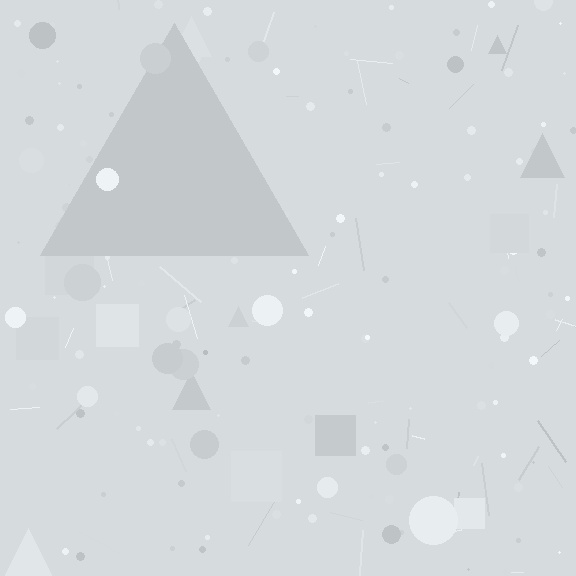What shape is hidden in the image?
A triangle is hidden in the image.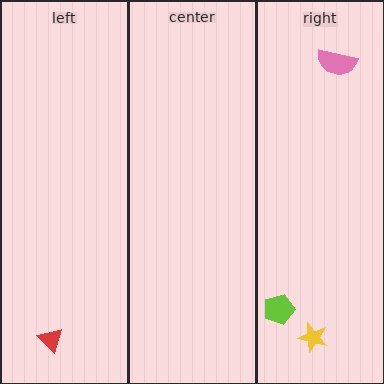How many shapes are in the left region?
1.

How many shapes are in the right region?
3.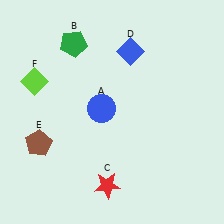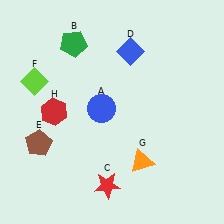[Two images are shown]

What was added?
An orange triangle (G), a red hexagon (H) were added in Image 2.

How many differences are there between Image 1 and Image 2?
There are 2 differences between the two images.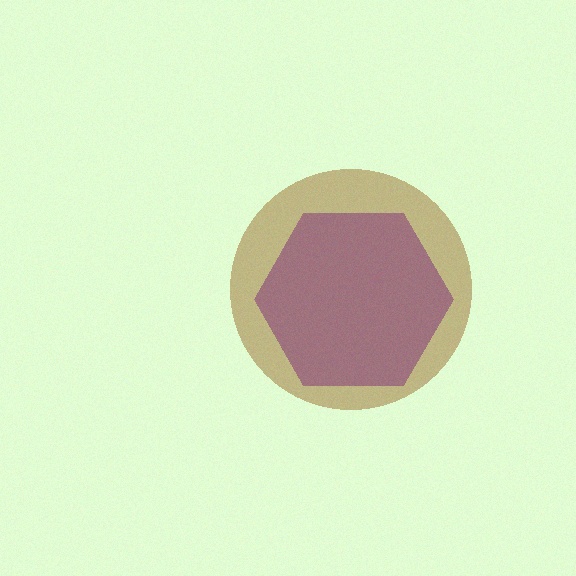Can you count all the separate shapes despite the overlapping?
Yes, there are 2 separate shapes.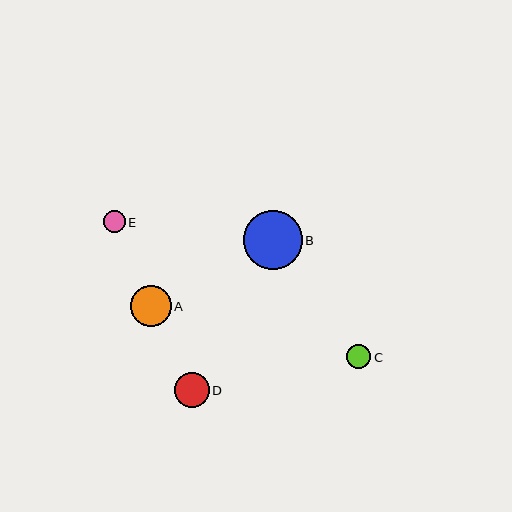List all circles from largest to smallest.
From largest to smallest: B, A, D, C, E.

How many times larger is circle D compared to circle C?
Circle D is approximately 1.4 times the size of circle C.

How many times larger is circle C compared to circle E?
Circle C is approximately 1.1 times the size of circle E.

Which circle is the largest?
Circle B is the largest with a size of approximately 59 pixels.